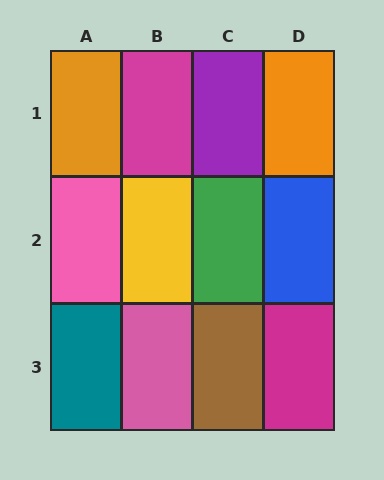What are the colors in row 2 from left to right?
Pink, yellow, green, blue.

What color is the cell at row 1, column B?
Magenta.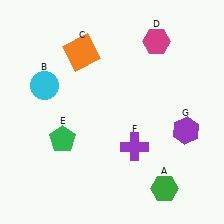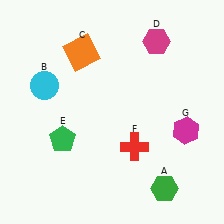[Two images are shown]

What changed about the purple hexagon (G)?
In Image 1, G is purple. In Image 2, it changed to magenta.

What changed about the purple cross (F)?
In Image 1, F is purple. In Image 2, it changed to red.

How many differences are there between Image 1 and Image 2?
There are 2 differences between the two images.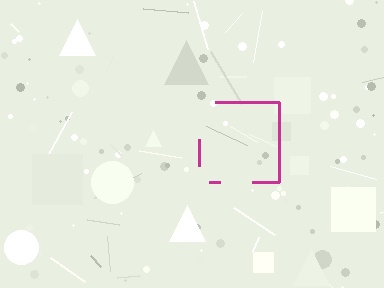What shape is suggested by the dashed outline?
The dashed outline suggests a square.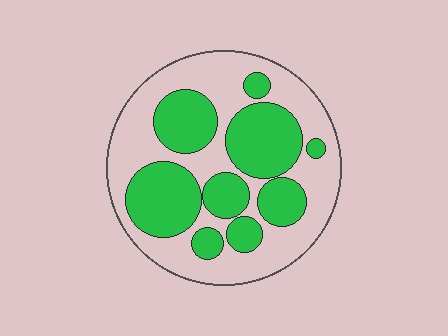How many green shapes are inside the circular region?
9.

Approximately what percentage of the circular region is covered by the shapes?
Approximately 45%.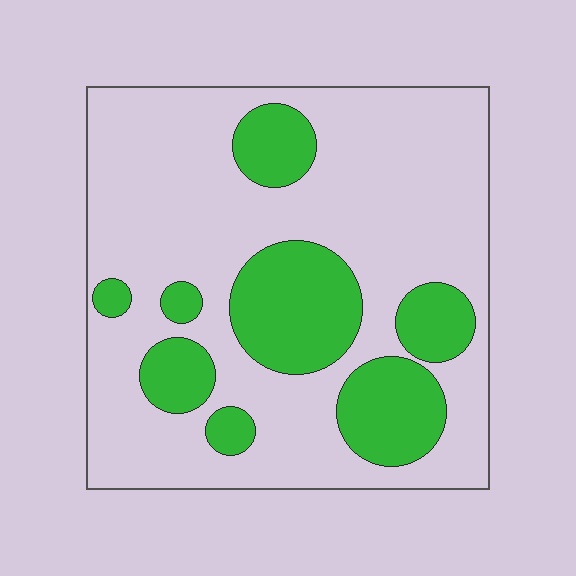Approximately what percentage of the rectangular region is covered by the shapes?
Approximately 25%.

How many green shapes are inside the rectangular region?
8.